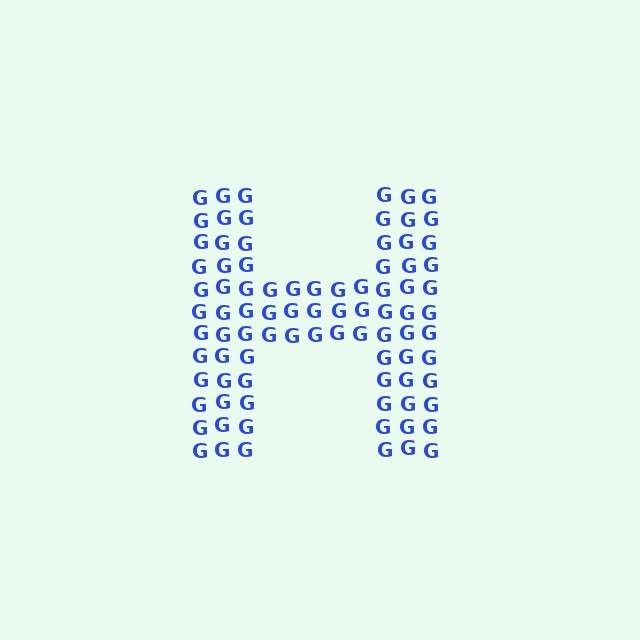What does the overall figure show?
The overall figure shows the letter H.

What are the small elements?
The small elements are letter G's.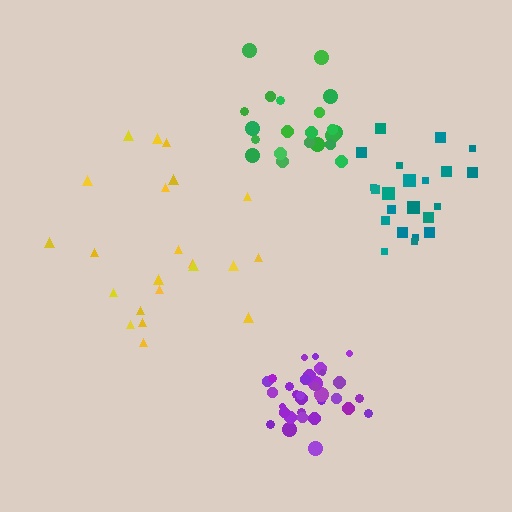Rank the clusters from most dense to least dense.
purple, teal, green, yellow.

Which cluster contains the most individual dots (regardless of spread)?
Purple (35).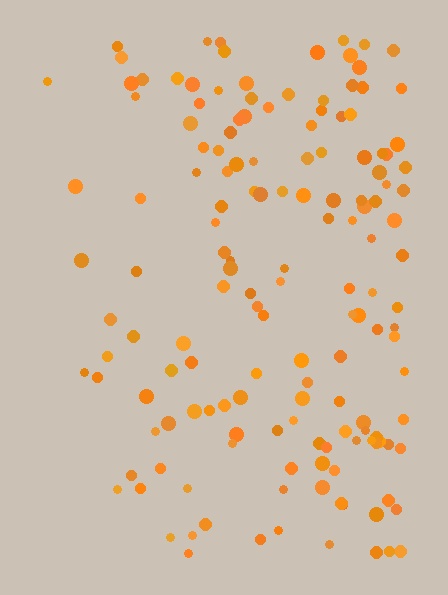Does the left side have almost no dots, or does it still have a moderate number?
Still a moderate number, just noticeably fewer than the right.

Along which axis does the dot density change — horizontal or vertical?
Horizontal.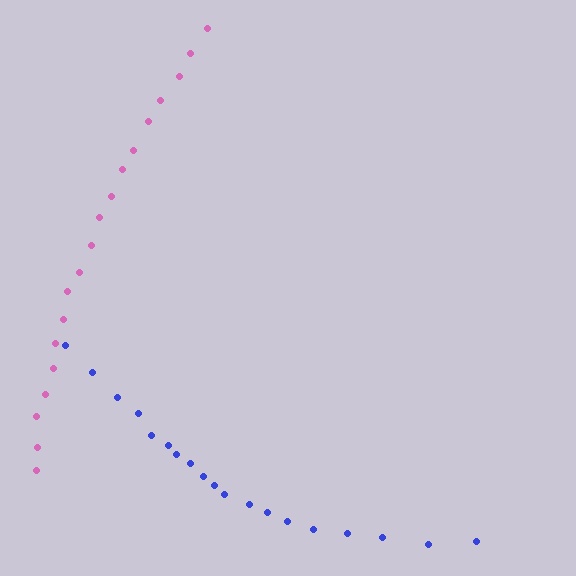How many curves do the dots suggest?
There are 2 distinct paths.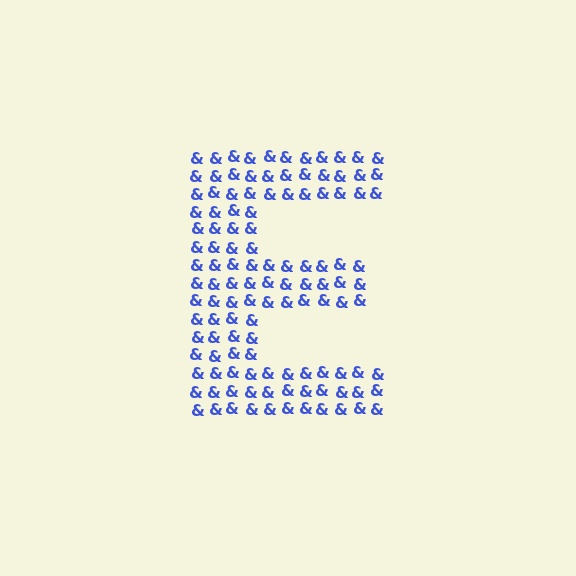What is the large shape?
The large shape is the letter E.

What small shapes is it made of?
It is made of small ampersands.